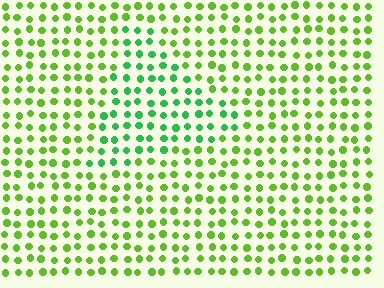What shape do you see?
I see a triangle.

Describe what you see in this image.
The image is filled with small lime elements in a uniform arrangement. A triangle-shaped region is visible where the elements are tinted to a slightly different hue, forming a subtle color boundary.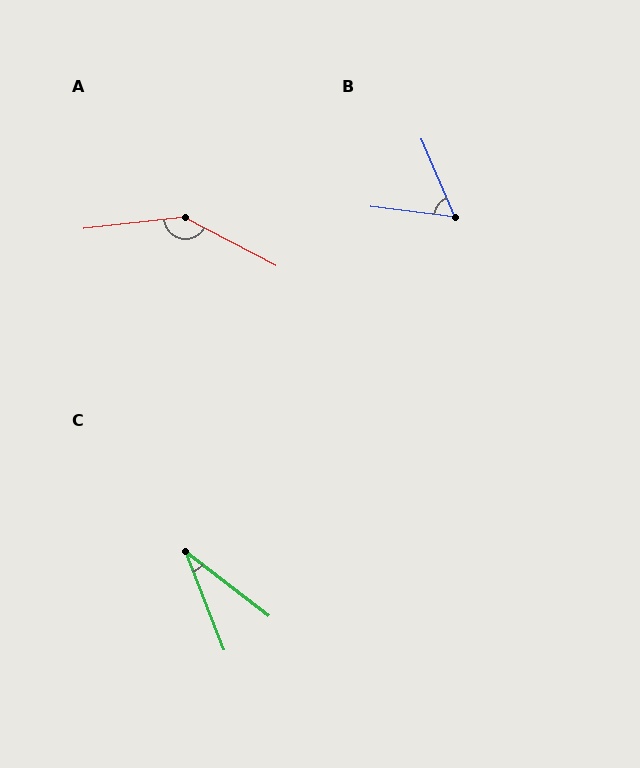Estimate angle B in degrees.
Approximately 60 degrees.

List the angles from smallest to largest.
C (31°), B (60°), A (146°).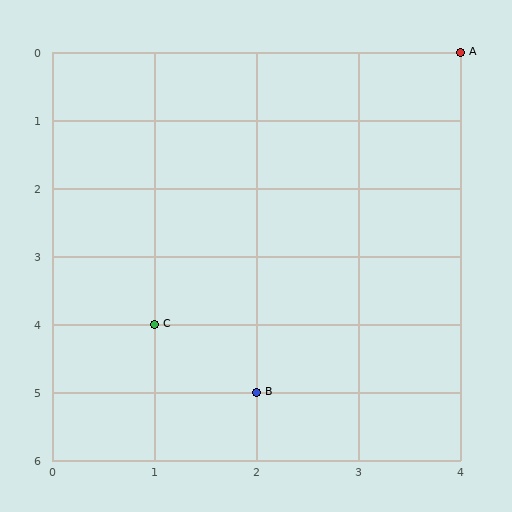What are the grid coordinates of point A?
Point A is at grid coordinates (4, 0).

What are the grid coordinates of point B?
Point B is at grid coordinates (2, 5).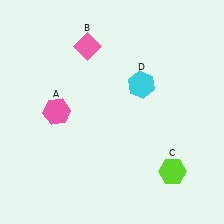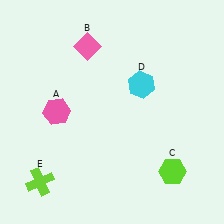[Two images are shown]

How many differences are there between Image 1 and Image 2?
There is 1 difference between the two images.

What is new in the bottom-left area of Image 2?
A lime cross (E) was added in the bottom-left area of Image 2.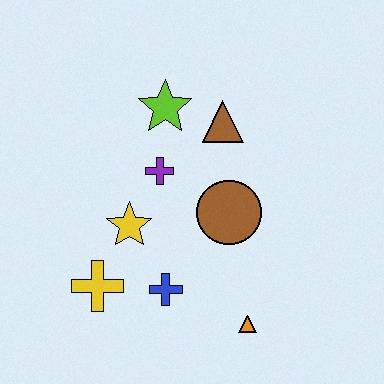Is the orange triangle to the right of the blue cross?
Yes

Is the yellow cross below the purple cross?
Yes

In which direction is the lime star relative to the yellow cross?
The lime star is above the yellow cross.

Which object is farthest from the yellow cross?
The brown triangle is farthest from the yellow cross.